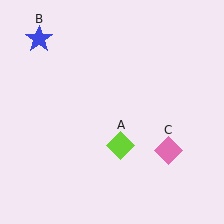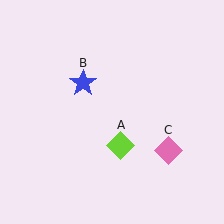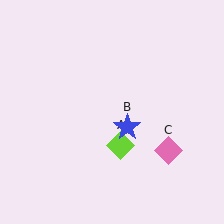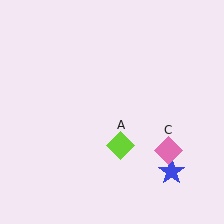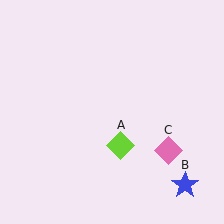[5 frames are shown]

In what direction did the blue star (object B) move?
The blue star (object B) moved down and to the right.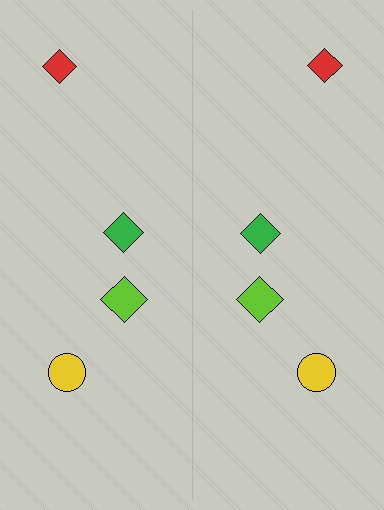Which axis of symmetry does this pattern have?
The pattern has a vertical axis of symmetry running through the center of the image.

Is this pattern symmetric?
Yes, this pattern has bilateral (reflection) symmetry.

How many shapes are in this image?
There are 8 shapes in this image.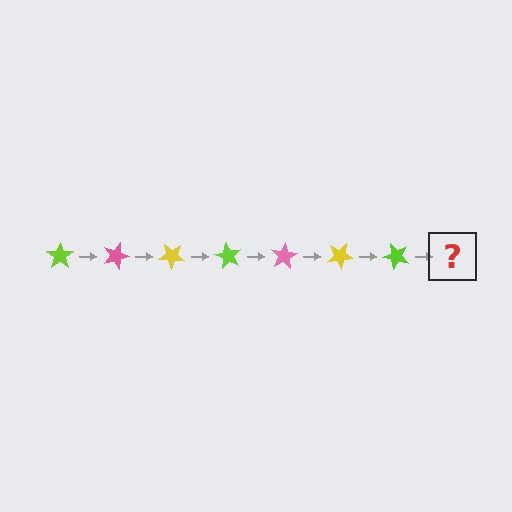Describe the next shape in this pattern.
It should be a pink star, rotated 140 degrees from the start.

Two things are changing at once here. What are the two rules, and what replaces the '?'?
The two rules are that it rotates 20 degrees each step and the color cycles through lime, pink, and yellow. The '?' should be a pink star, rotated 140 degrees from the start.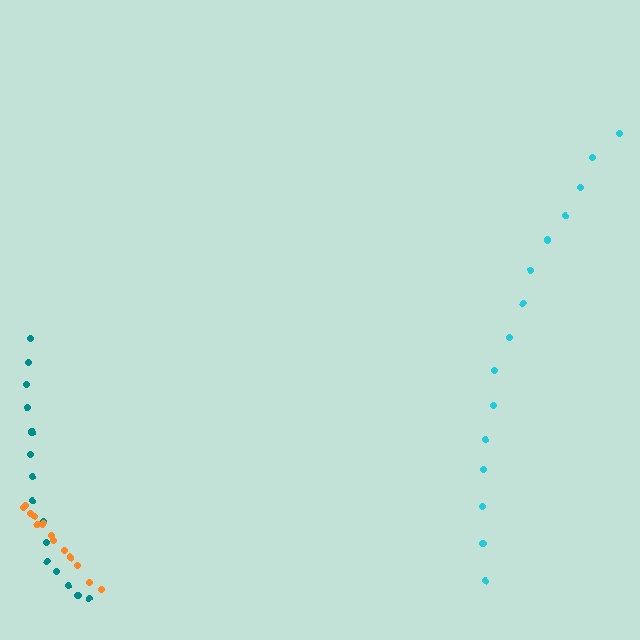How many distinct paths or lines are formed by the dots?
There are 3 distinct paths.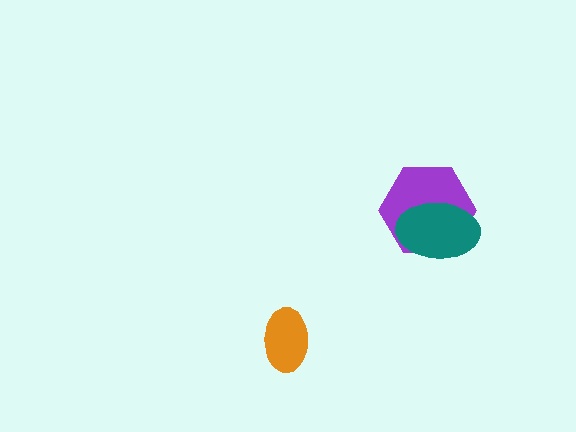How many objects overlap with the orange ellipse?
0 objects overlap with the orange ellipse.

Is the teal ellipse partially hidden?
No, no other shape covers it.